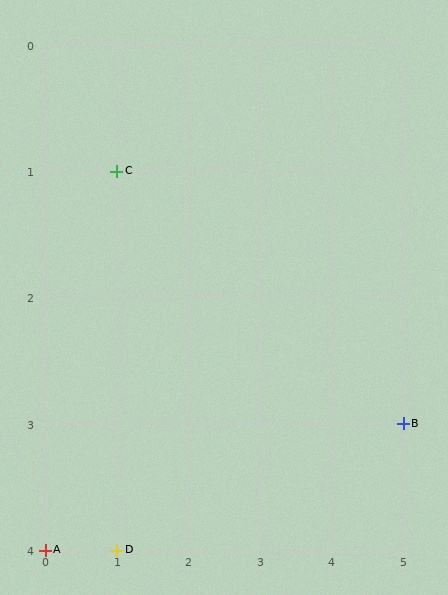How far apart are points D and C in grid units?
Points D and C are 3 rows apart.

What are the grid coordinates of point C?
Point C is at grid coordinates (1, 1).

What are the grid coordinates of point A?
Point A is at grid coordinates (0, 4).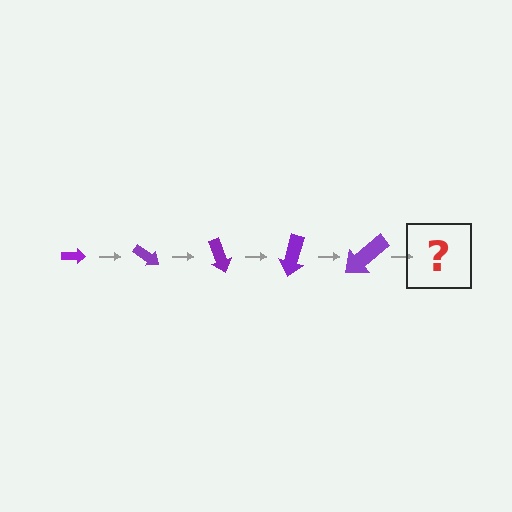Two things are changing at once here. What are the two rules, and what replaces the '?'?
The two rules are that the arrow grows larger each step and it rotates 35 degrees each step. The '?' should be an arrow, larger than the previous one and rotated 175 degrees from the start.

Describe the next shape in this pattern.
It should be an arrow, larger than the previous one and rotated 175 degrees from the start.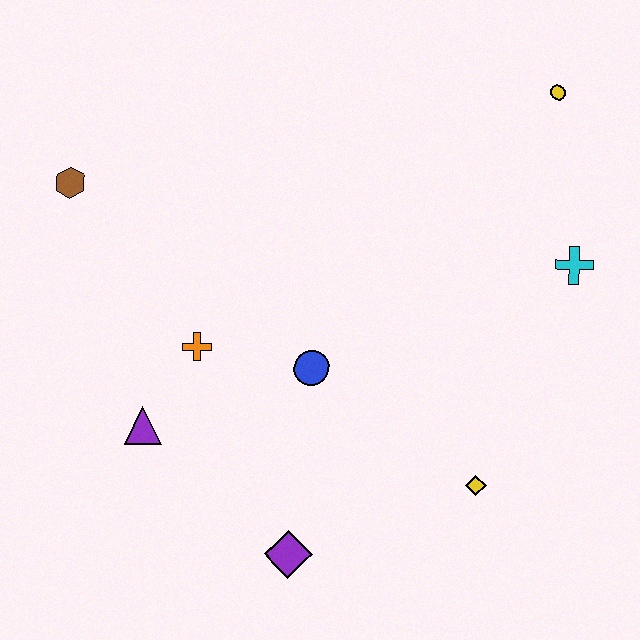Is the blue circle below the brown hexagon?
Yes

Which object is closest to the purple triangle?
The orange cross is closest to the purple triangle.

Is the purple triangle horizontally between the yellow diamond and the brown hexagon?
Yes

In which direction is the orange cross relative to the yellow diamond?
The orange cross is to the left of the yellow diamond.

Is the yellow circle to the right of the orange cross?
Yes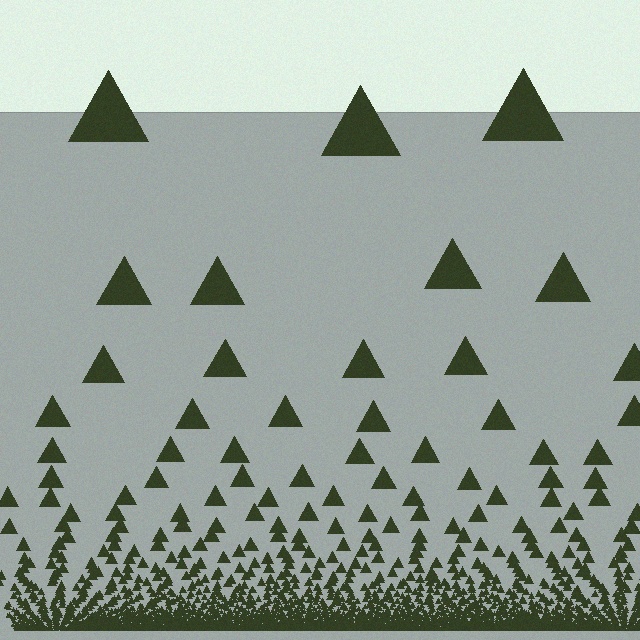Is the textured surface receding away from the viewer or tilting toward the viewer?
The surface appears to tilt toward the viewer. Texture elements get larger and sparser toward the top.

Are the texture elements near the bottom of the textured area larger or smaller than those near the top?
Smaller. The gradient is inverted — elements near the bottom are smaller and denser.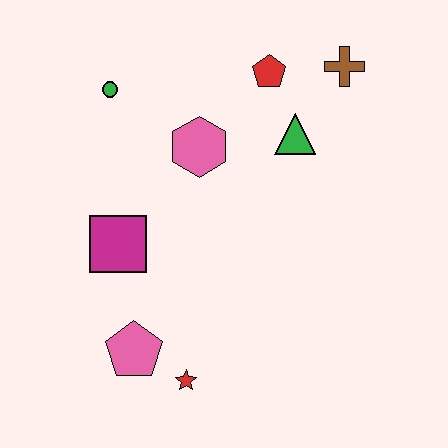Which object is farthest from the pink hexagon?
The red star is farthest from the pink hexagon.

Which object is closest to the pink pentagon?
The red star is closest to the pink pentagon.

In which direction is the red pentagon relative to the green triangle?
The red pentagon is above the green triangle.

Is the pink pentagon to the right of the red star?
No